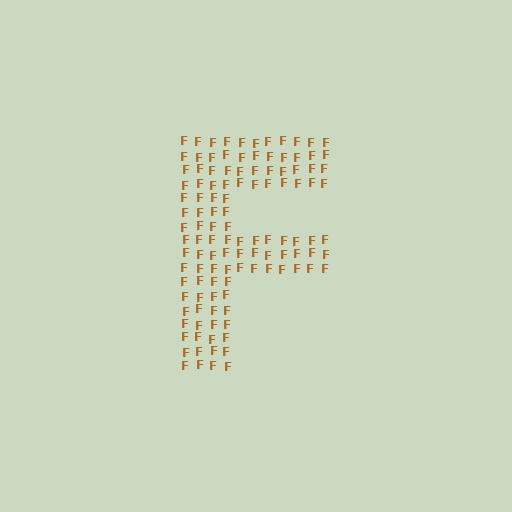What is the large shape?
The large shape is the letter F.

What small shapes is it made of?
It is made of small letter F's.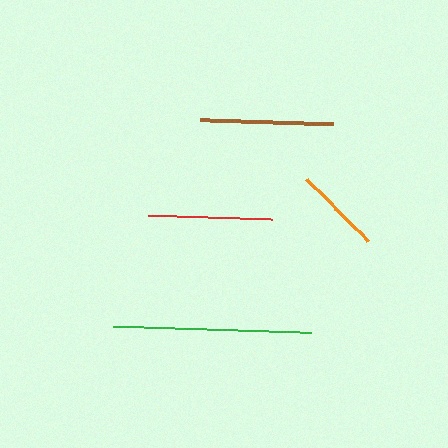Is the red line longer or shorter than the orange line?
The red line is longer than the orange line.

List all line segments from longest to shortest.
From longest to shortest: green, brown, red, orange.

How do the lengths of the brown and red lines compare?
The brown and red lines are approximately the same length.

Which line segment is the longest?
The green line is the longest at approximately 198 pixels.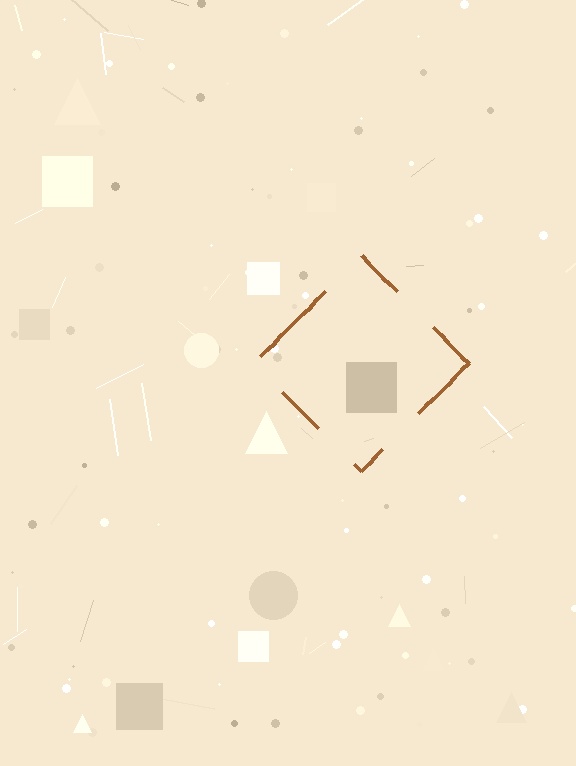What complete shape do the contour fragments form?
The contour fragments form a diamond.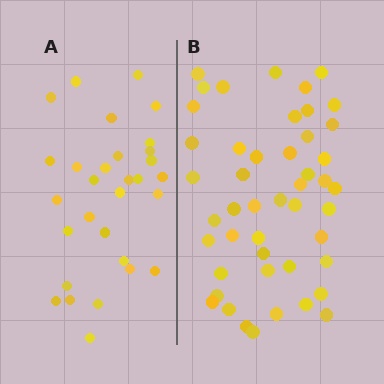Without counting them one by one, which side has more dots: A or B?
Region B (the right region) has more dots.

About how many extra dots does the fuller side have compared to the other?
Region B has approximately 15 more dots than region A.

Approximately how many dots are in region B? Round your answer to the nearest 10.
About 50 dots. (The exact count is 47, which rounds to 50.)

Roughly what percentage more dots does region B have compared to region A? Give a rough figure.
About 55% more.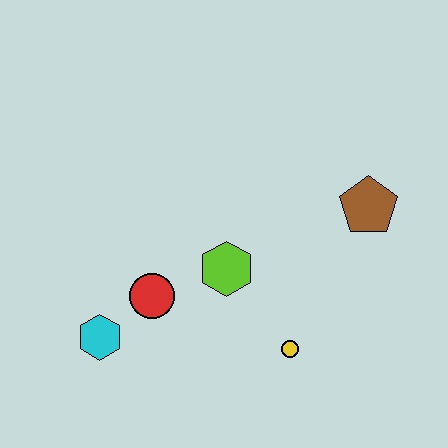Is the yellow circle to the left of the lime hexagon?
No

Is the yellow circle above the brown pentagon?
No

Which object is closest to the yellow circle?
The lime hexagon is closest to the yellow circle.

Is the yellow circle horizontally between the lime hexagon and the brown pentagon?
Yes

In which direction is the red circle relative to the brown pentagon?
The red circle is to the left of the brown pentagon.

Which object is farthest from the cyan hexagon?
The brown pentagon is farthest from the cyan hexagon.